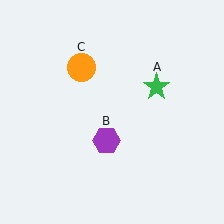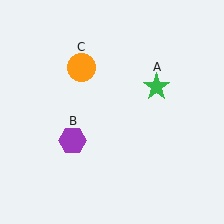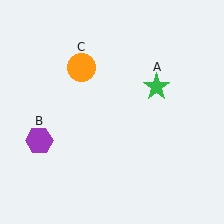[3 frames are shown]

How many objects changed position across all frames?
1 object changed position: purple hexagon (object B).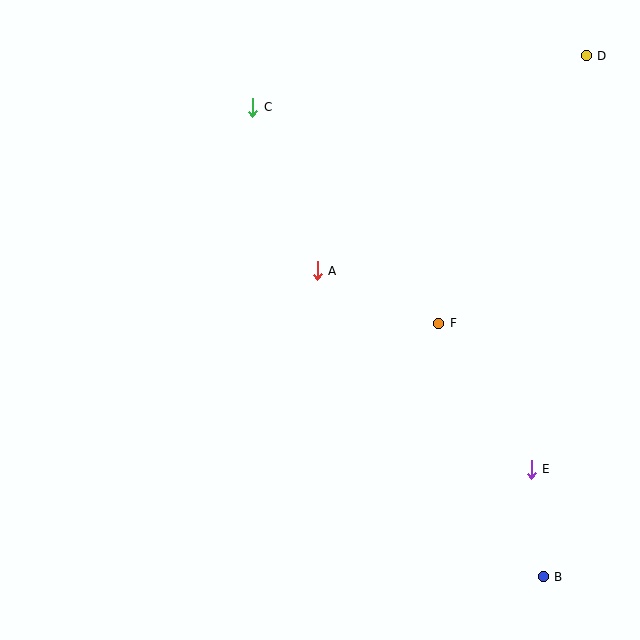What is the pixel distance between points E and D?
The distance between E and D is 417 pixels.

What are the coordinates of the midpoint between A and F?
The midpoint between A and F is at (378, 297).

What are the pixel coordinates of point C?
Point C is at (253, 107).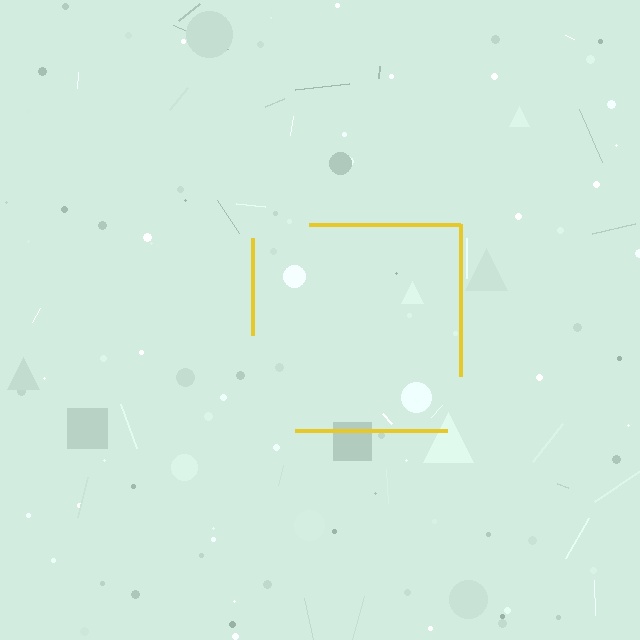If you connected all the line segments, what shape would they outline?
They would outline a square.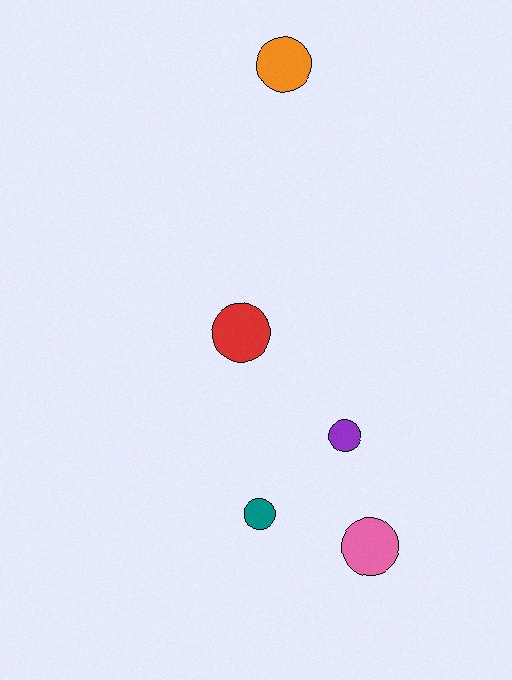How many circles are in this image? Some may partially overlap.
There are 5 circles.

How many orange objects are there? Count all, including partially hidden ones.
There is 1 orange object.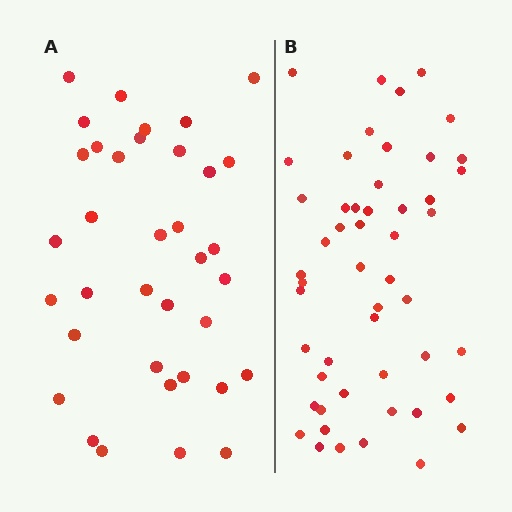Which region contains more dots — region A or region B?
Region B (the right region) has more dots.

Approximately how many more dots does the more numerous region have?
Region B has approximately 15 more dots than region A.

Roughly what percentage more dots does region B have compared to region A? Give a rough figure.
About 40% more.